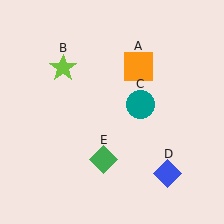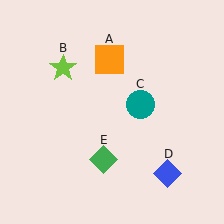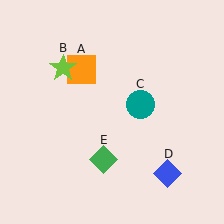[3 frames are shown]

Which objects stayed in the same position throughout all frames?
Lime star (object B) and teal circle (object C) and blue diamond (object D) and green diamond (object E) remained stationary.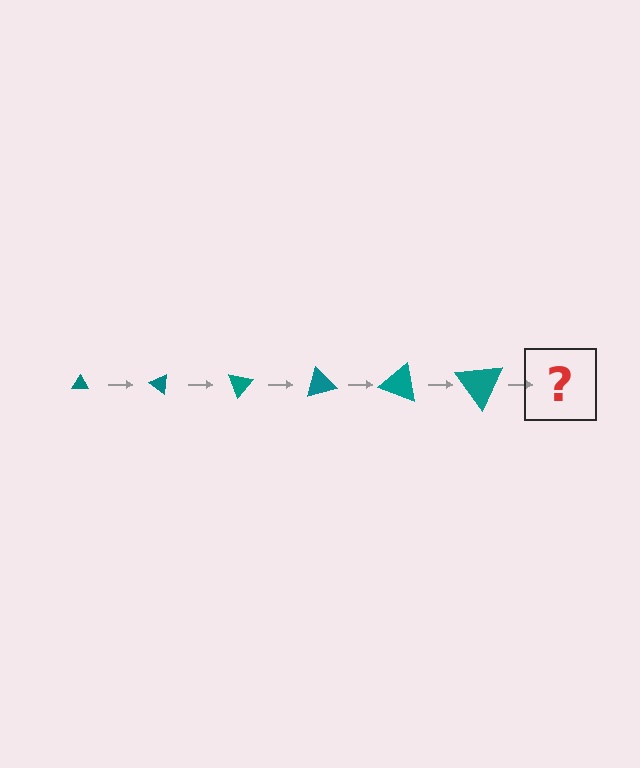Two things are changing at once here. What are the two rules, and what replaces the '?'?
The two rules are that the triangle grows larger each step and it rotates 35 degrees each step. The '?' should be a triangle, larger than the previous one and rotated 210 degrees from the start.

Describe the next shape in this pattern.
It should be a triangle, larger than the previous one and rotated 210 degrees from the start.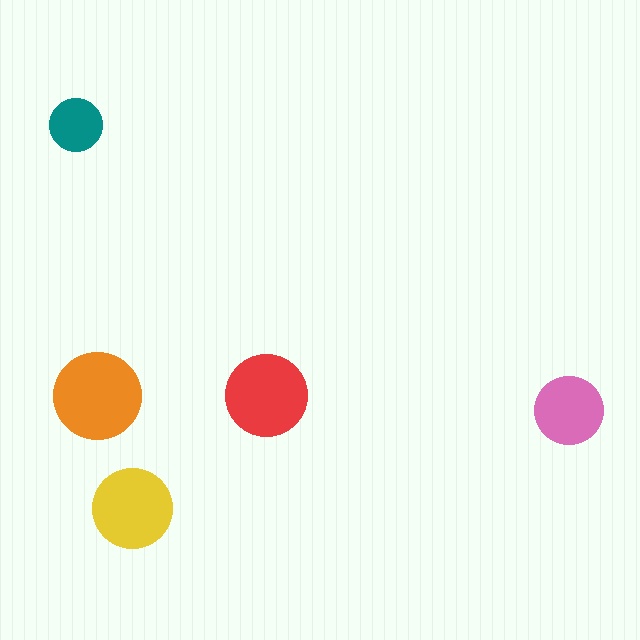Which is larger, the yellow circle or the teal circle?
The yellow one.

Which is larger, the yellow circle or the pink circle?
The yellow one.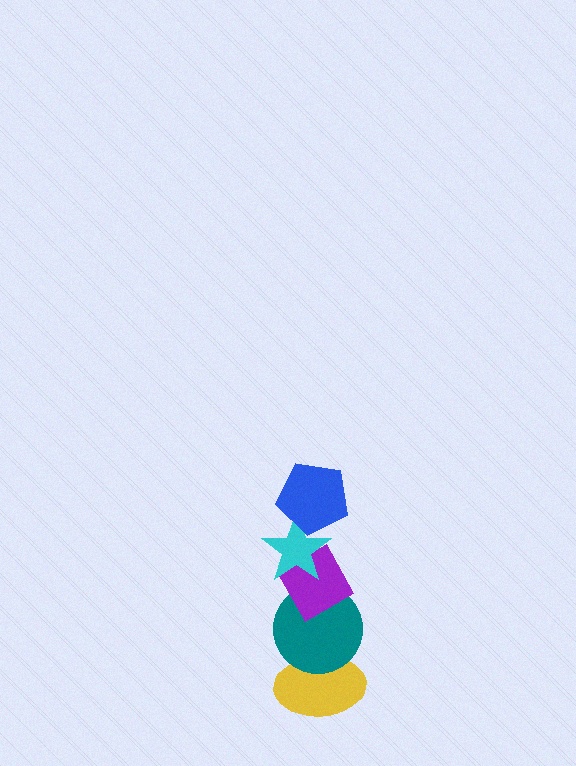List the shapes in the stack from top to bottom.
From top to bottom: the blue pentagon, the cyan star, the purple diamond, the teal circle, the yellow ellipse.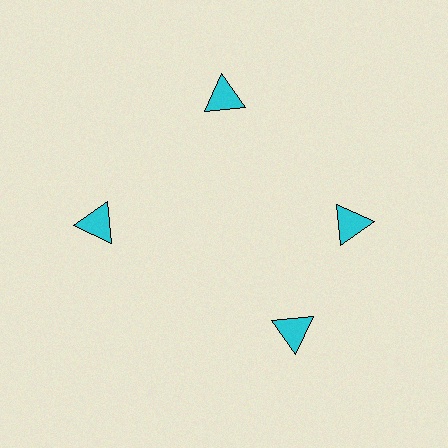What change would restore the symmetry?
The symmetry would be restored by rotating it back into even spacing with its neighbors so that all 4 triangles sit at equal angles and equal distance from the center.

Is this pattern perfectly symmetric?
No. The 4 cyan triangles are arranged in a ring, but one element near the 6 o'clock position is rotated out of alignment along the ring, breaking the 4-fold rotational symmetry.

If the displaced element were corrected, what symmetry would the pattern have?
It would have 4-fold rotational symmetry — the pattern would map onto itself every 90 degrees.